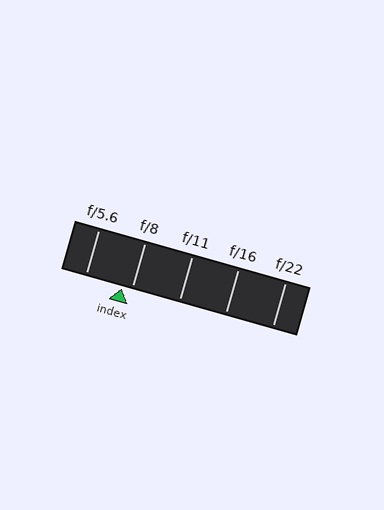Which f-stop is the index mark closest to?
The index mark is closest to f/8.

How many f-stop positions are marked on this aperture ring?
There are 5 f-stop positions marked.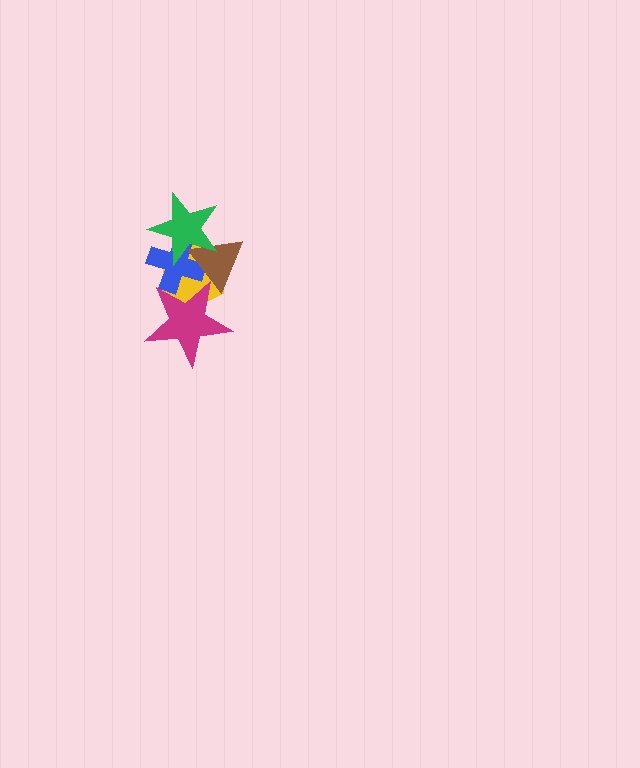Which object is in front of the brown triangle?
The green star is in front of the brown triangle.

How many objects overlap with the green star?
3 objects overlap with the green star.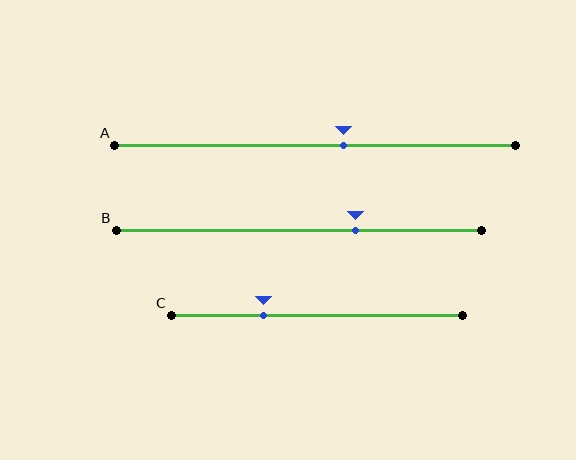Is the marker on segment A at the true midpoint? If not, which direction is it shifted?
No, the marker on segment A is shifted to the right by about 7% of the segment length.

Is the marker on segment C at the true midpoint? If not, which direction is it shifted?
No, the marker on segment C is shifted to the left by about 18% of the segment length.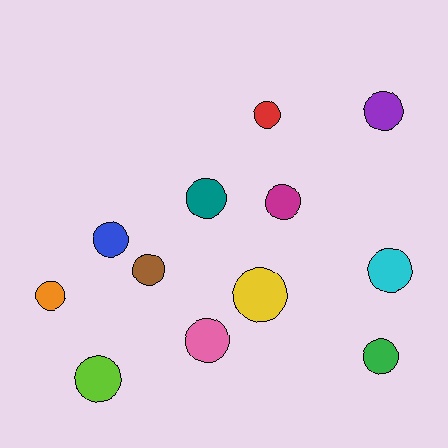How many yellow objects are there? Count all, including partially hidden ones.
There is 1 yellow object.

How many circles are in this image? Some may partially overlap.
There are 12 circles.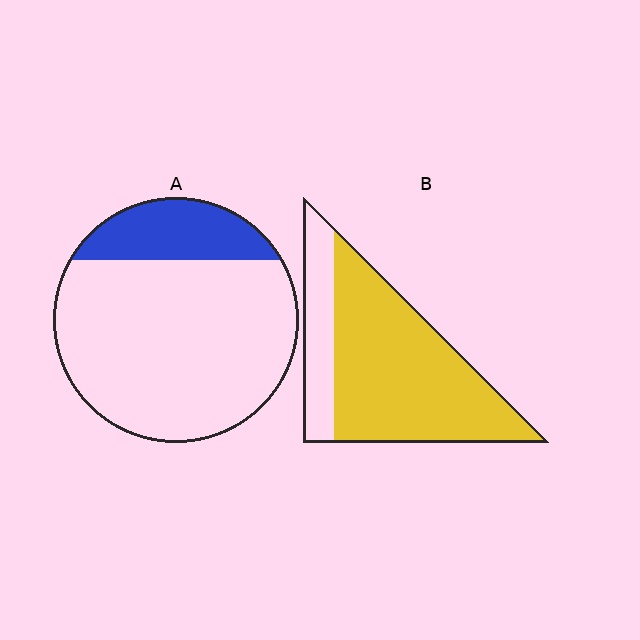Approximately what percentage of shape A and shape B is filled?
A is approximately 20% and B is approximately 75%.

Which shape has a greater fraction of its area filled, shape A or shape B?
Shape B.